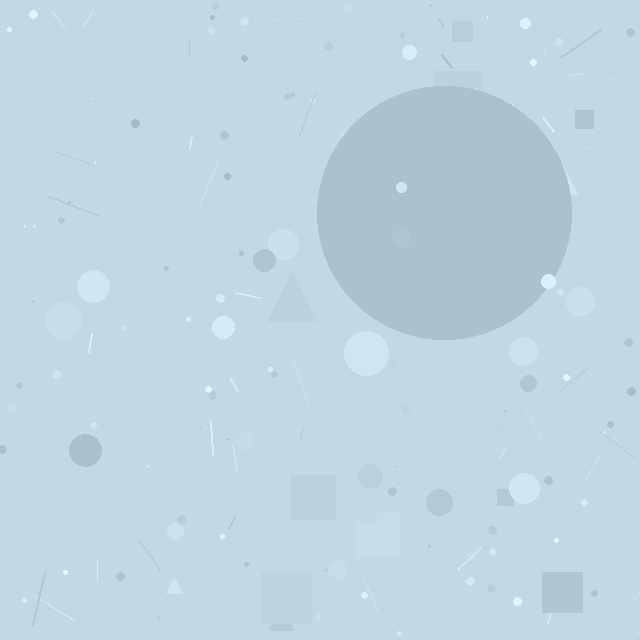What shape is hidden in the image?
A circle is hidden in the image.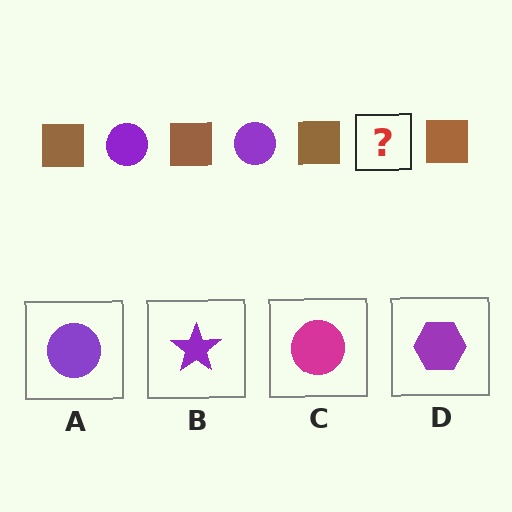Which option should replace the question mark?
Option A.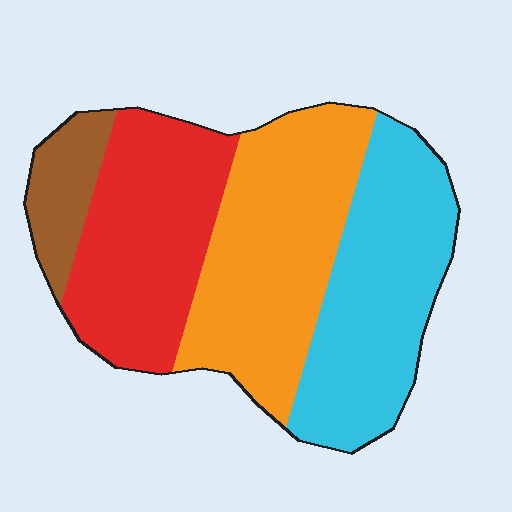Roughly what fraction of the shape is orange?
Orange takes up about one third (1/3) of the shape.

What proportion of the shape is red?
Red takes up about one quarter (1/4) of the shape.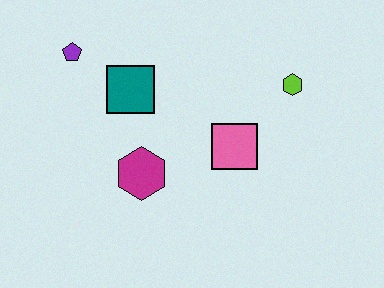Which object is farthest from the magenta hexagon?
The lime hexagon is farthest from the magenta hexagon.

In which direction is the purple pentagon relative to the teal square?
The purple pentagon is to the left of the teal square.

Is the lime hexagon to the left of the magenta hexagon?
No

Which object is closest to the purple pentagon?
The teal square is closest to the purple pentagon.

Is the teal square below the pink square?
No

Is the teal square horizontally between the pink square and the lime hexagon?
No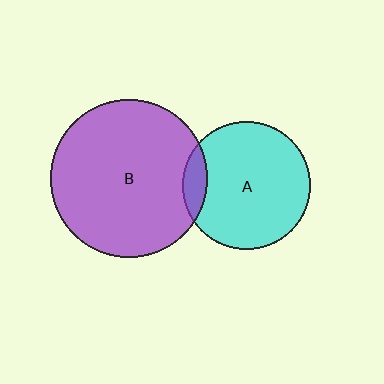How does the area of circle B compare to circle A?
Approximately 1.5 times.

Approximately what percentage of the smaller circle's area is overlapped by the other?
Approximately 10%.